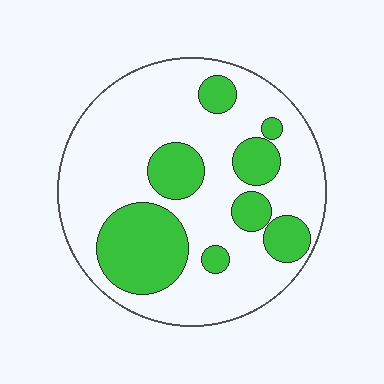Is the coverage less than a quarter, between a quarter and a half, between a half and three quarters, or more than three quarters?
Between a quarter and a half.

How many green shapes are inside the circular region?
8.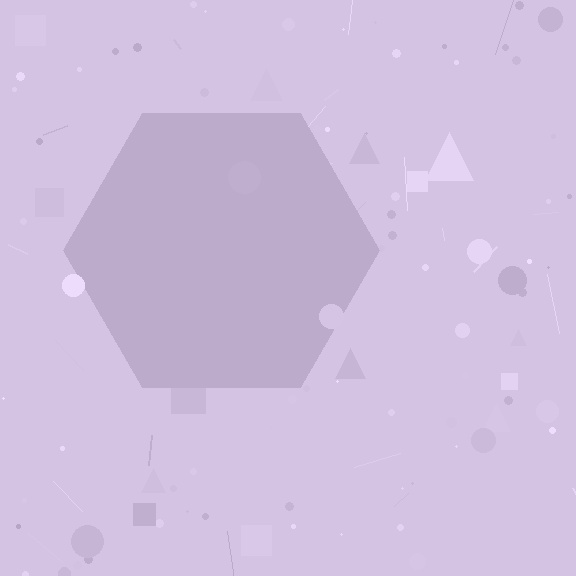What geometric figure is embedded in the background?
A hexagon is embedded in the background.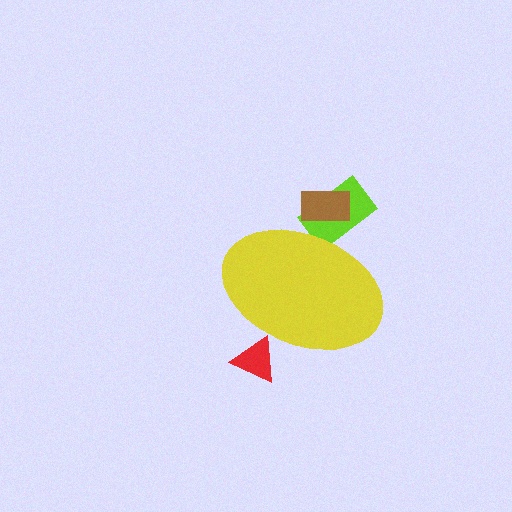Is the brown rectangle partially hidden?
Yes, the brown rectangle is partially hidden behind the yellow ellipse.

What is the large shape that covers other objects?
A yellow ellipse.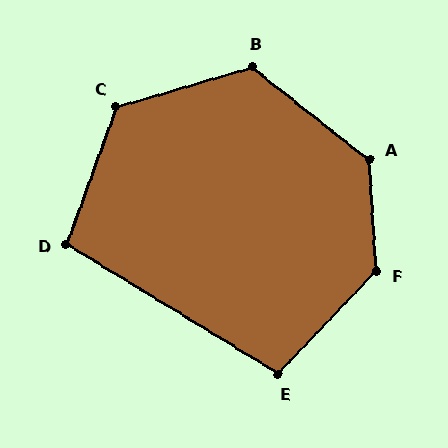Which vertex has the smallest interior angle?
D, at approximately 101 degrees.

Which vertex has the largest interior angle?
F, at approximately 133 degrees.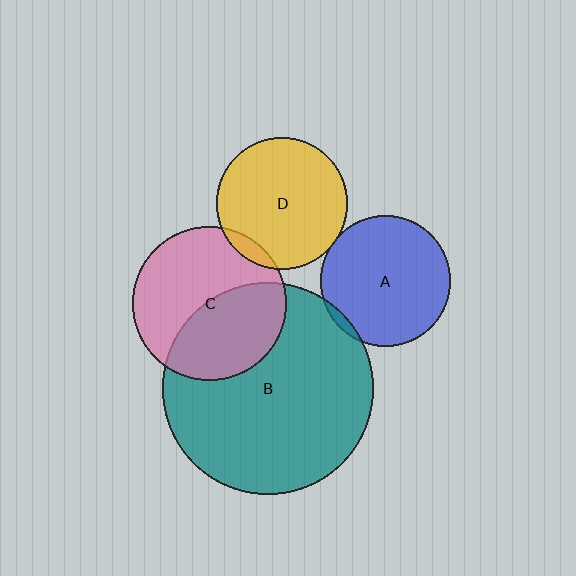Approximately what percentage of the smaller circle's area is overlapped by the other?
Approximately 5%.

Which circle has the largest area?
Circle B (teal).